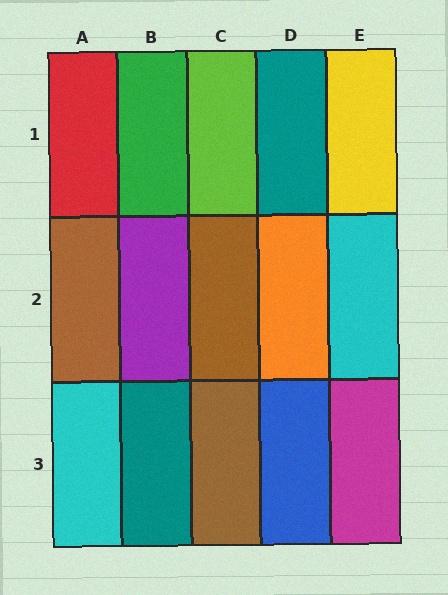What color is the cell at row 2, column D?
Orange.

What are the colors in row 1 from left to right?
Red, green, lime, teal, yellow.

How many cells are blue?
1 cell is blue.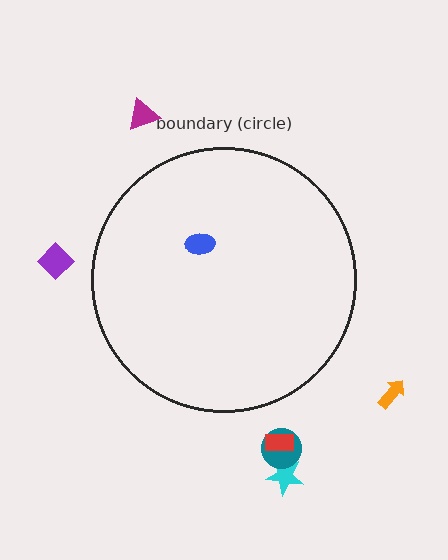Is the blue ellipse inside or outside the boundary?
Inside.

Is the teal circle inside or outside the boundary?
Outside.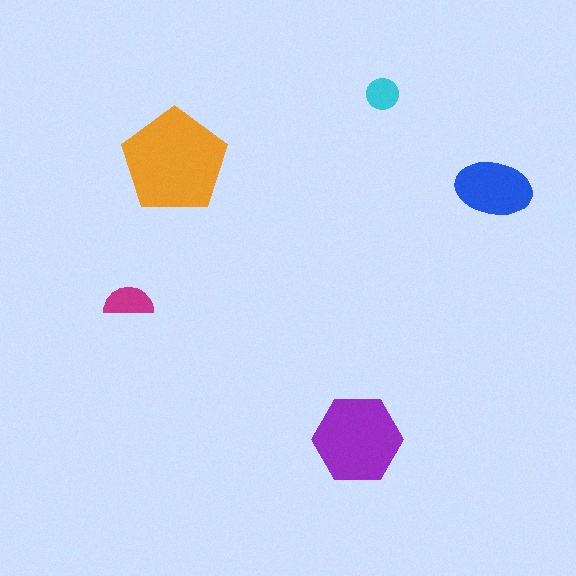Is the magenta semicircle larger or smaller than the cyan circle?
Larger.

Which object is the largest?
The orange pentagon.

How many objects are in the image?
There are 5 objects in the image.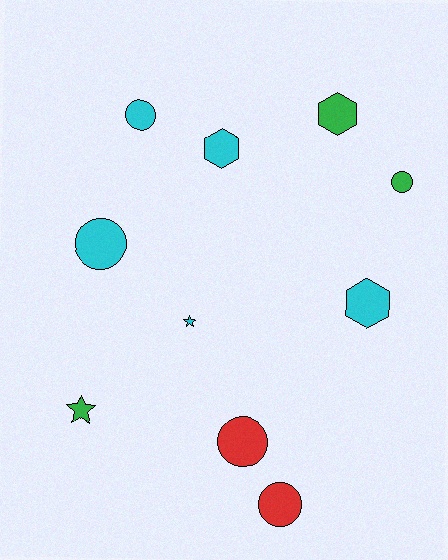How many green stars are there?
There is 1 green star.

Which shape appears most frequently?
Circle, with 5 objects.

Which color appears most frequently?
Cyan, with 5 objects.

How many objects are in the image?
There are 10 objects.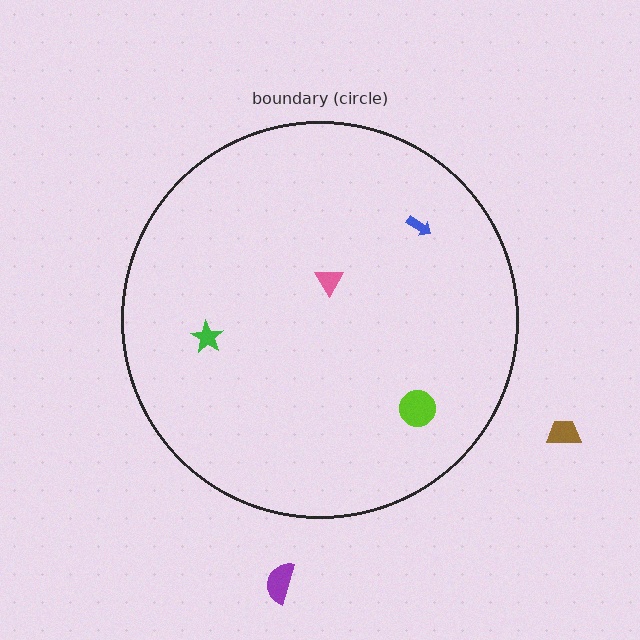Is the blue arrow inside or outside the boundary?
Inside.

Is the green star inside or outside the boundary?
Inside.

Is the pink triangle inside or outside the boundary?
Inside.